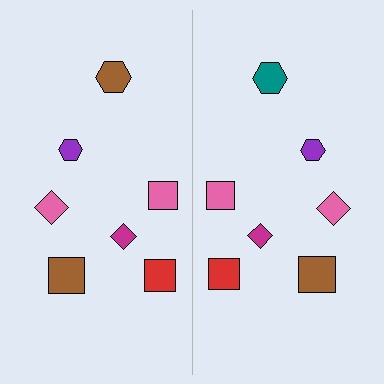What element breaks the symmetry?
The teal hexagon on the right side breaks the symmetry — its mirror counterpart is brown.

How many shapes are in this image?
There are 14 shapes in this image.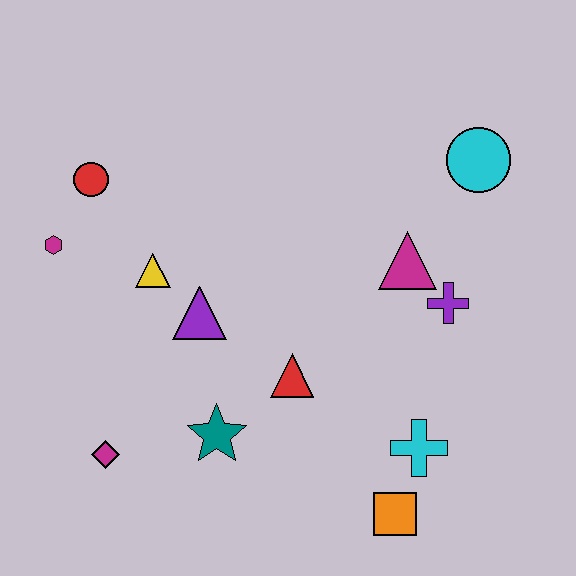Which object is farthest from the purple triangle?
The cyan circle is farthest from the purple triangle.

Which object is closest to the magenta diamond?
The teal star is closest to the magenta diamond.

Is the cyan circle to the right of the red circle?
Yes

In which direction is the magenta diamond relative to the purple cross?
The magenta diamond is to the left of the purple cross.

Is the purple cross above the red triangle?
Yes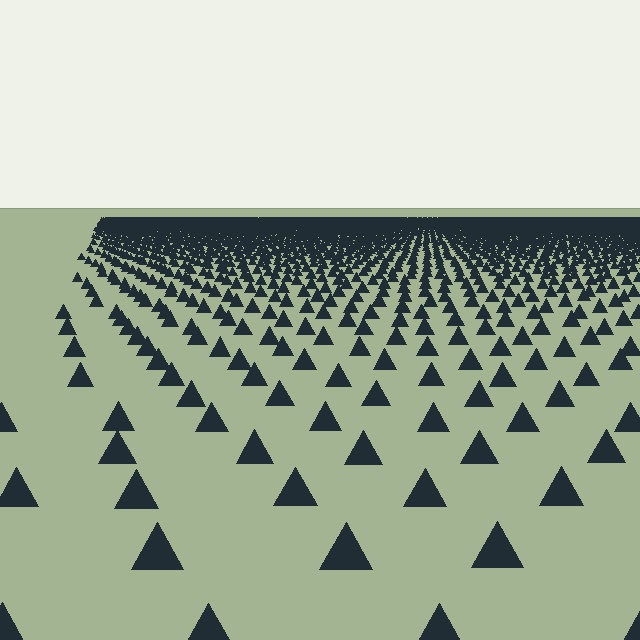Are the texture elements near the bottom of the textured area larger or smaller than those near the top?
Larger. Near the bottom, elements are closer to the viewer and appear at a bigger on-screen size.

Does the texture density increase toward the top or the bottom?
Density increases toward the top.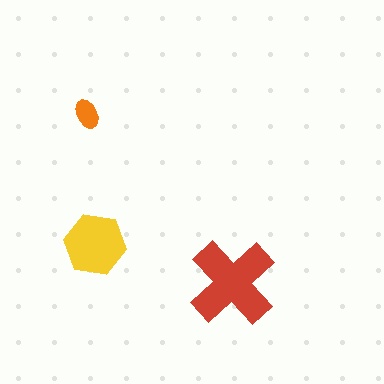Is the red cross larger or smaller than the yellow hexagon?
Larger.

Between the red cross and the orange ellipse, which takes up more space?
The red cross.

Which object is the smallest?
The orange ellipse.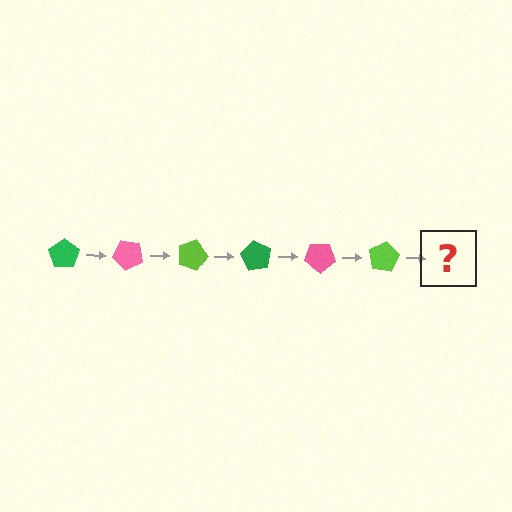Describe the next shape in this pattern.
It should be a green pentagon, rotated 270 degrees from the start.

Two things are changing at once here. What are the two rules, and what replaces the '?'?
The two rules are that it rotates 45 degrees each step and the color cycles through green, pink, and lime. The '?' should be a green pentagon, rotated 270 degrees from the start.